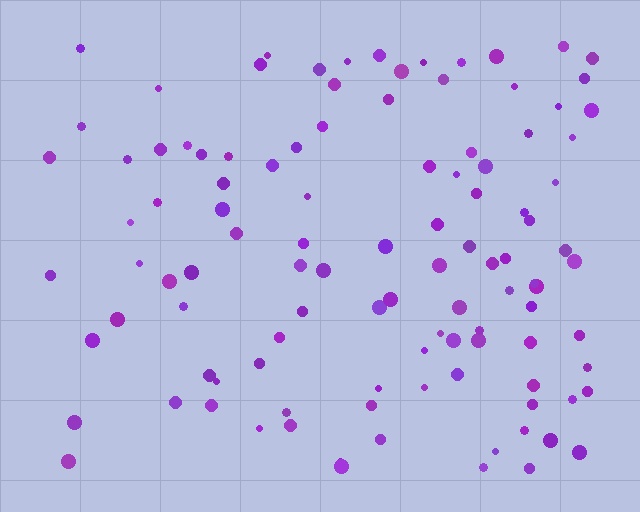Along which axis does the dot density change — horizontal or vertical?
Horizontal.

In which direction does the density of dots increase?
From left to right, with the right side densest.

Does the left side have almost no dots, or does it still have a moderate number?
Still a moderate number, just noticeably fewer than the right.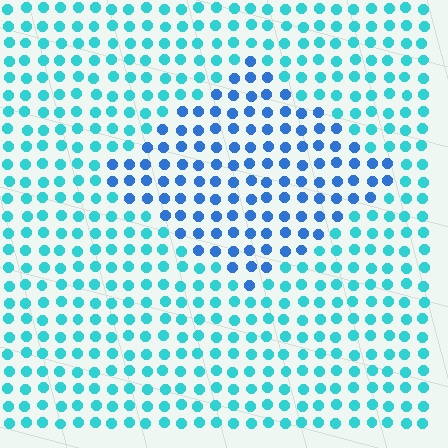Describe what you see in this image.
The image is filled with small cyan elements in a uniform arrangement. A diamond-shaped region is visible where the elements are tinted to a slightly different hue, forming a subtle color boundary.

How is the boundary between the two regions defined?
The boundary is defined purely by a slight shift in hue (about 35 degrees). Spacing, size, and orientation are identical on both sides.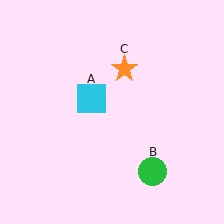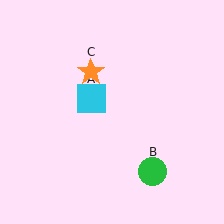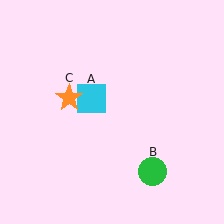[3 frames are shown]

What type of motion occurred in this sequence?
The orange star (object C) rotated counterclockwise around the center of the scene.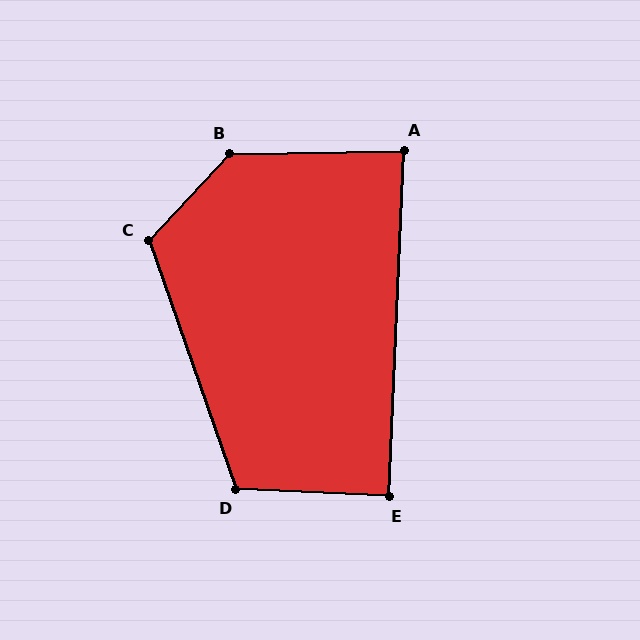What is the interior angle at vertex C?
Approximately 118 degrees (obtuse).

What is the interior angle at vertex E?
Approximately 90 degrees (approximately right).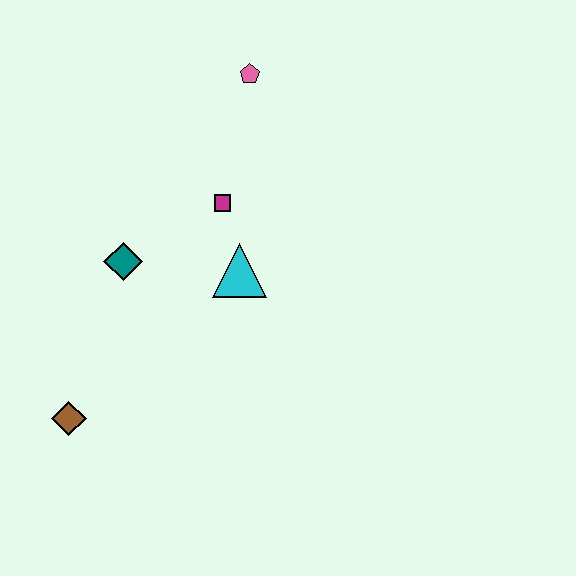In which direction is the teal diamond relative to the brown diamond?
The teal diamond is above the brown diamond.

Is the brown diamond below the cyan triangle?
Yes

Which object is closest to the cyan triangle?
The magenta square is closest to the cyan triangle.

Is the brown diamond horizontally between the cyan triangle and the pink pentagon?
No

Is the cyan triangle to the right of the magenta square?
Yes